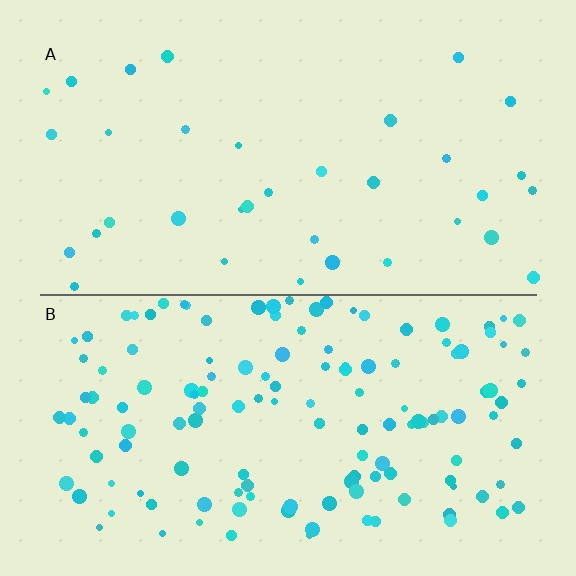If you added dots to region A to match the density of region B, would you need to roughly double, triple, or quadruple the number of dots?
Approximately quadruple.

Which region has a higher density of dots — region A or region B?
B (the bottom).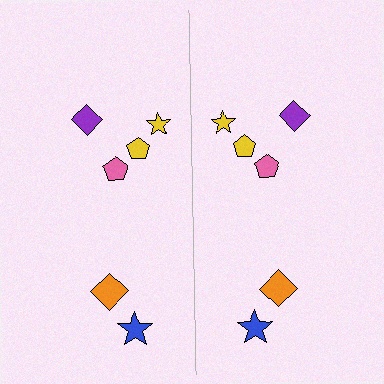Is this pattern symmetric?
Yes, this pattern has bilateral (reflection) symmetry.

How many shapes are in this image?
There are 12 shapes in this image.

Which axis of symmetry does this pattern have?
The pattern has a vertical axis of symmetry running through the center of the image.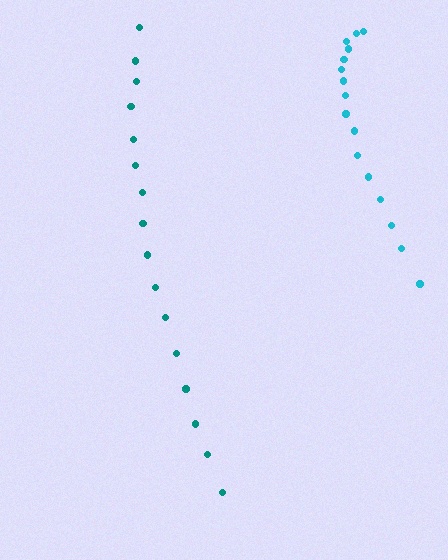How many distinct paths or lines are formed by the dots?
There are 2 distinct paths.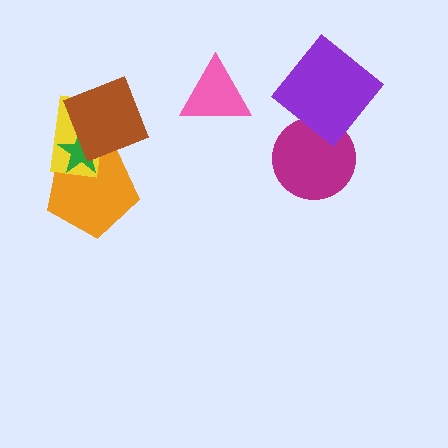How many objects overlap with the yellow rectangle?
3 objects overlap with the yellow rectangle.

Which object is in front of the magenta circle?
The purple diamond is in front of the magenta circle.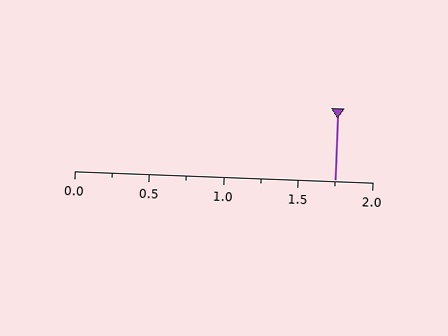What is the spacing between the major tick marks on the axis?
The major ticks are spaced 0.5 apart.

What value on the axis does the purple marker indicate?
The marker indicates approximately 1.75.